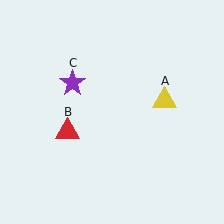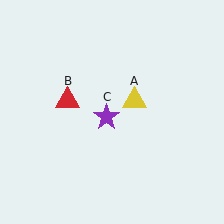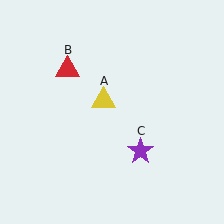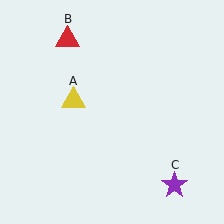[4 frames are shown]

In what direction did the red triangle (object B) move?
The red triangle (object B) moved up.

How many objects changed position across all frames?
3 objects changed position: yellow triangle (object A), red triangle (object B), purple star (object C).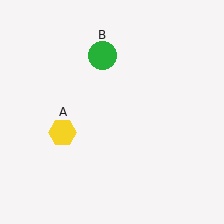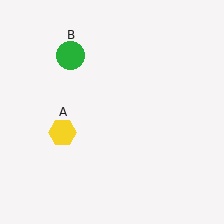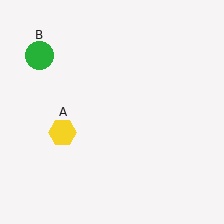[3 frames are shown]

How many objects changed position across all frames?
1 object changed position: green circle (object B).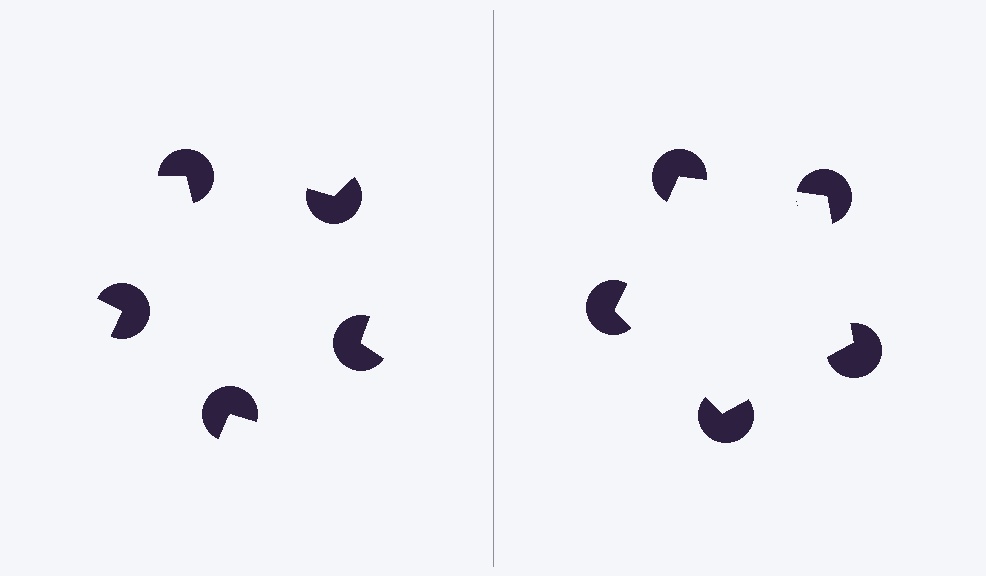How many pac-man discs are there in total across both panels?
10 — 5 on each side.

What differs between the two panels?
The pac-man discs are positioned identically on both sides; only the wedge orientations differ. On the right they align to a pentagon; on the left they are misaligned.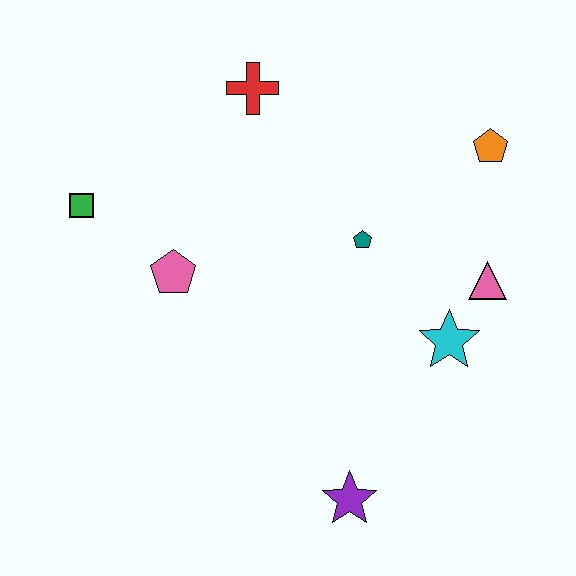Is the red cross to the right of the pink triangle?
No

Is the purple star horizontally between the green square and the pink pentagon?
No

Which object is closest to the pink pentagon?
The green square is closest to the pink pentagon.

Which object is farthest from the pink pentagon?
The orange pentagon is farthest from the pink pentagon.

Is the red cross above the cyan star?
Yes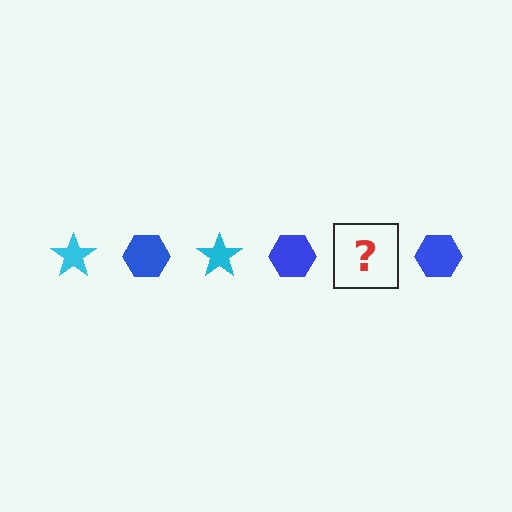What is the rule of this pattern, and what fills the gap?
The rule is that the pattern alternates between cyan star and blue hexagon. The gap should be filled with a cyan star.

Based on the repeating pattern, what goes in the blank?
The blank should be a cyan star.